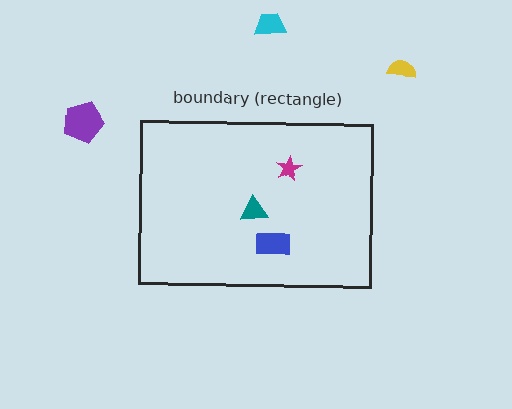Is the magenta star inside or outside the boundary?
Inside.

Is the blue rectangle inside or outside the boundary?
Inside.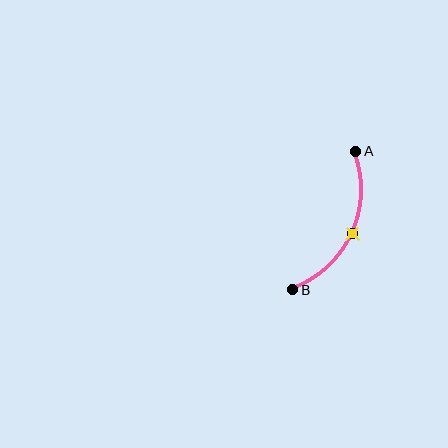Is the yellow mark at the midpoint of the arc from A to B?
Yes. The yellow mark lies on the arc at equal arc-length from both A and B — it is the arc midpoint.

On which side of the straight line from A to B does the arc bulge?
The arc bulges to the right of the straight line connecting A and B.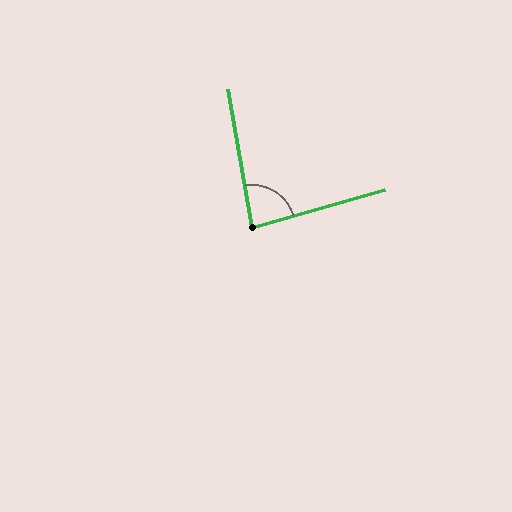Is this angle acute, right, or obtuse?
It is acute.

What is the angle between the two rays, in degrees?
Approximately 84 degrees.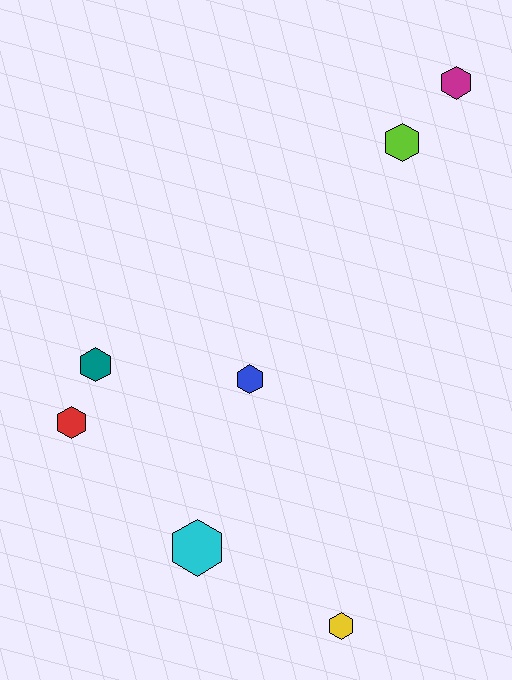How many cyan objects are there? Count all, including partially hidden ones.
There is 1 cyan object.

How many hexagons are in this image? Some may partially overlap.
There are 7 hexagons.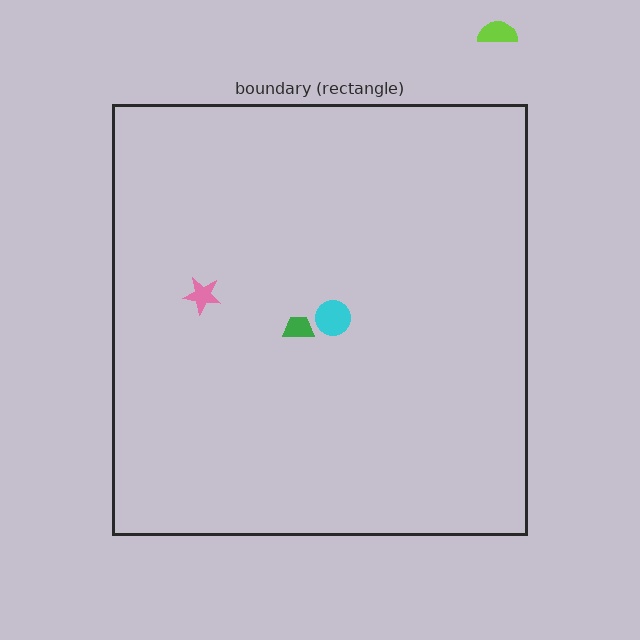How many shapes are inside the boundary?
3 inside, 1 outside.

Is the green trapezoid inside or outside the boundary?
Inside.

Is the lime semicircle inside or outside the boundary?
Outside.